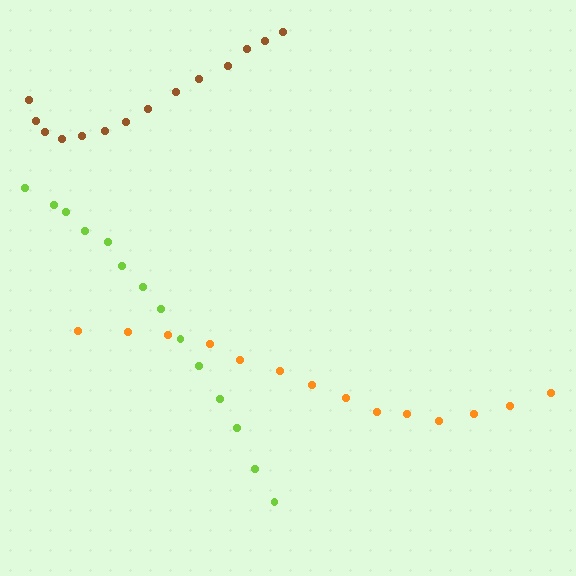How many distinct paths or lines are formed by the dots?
There are 3 distinct paths.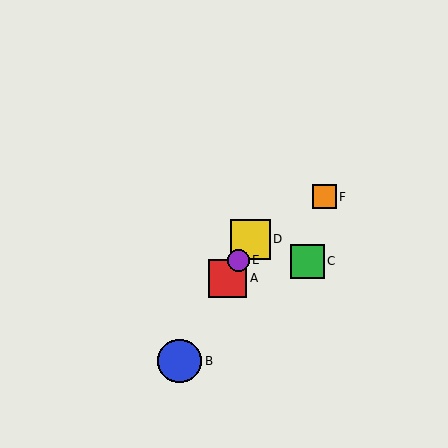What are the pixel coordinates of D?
Object D is at (250, 239).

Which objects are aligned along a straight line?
Objects A, B, D, E are aligned along a straight line.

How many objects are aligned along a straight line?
4 objects (A, B, D, E) are aligned along a straight line.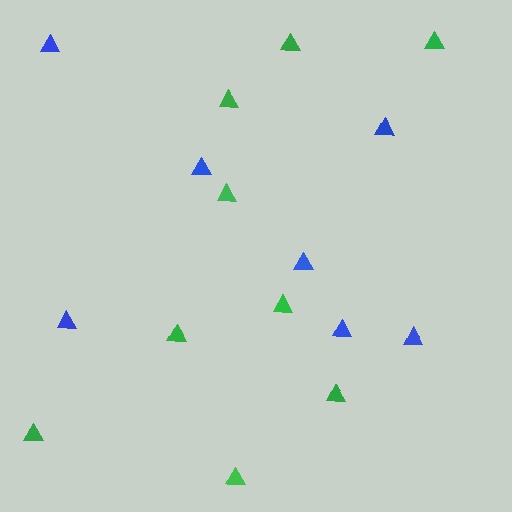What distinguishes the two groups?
There are 2 groups: one group of green triangles (9) and one group of blue triangles (7).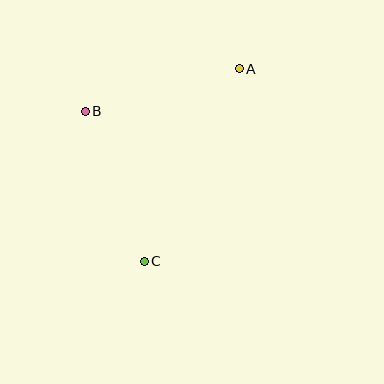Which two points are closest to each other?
Points A and B are closest to each other.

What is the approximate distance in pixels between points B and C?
The distance between B and C is approximately 161 pixels.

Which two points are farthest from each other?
Points A and C are farthest from each other.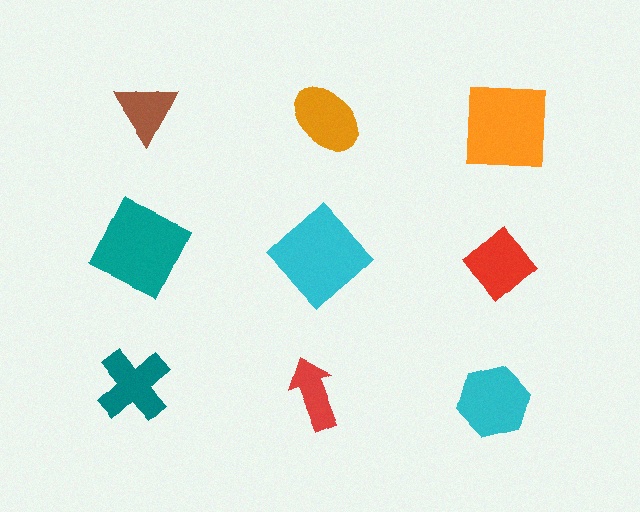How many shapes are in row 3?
3 shapes.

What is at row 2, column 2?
A cyan diamond.